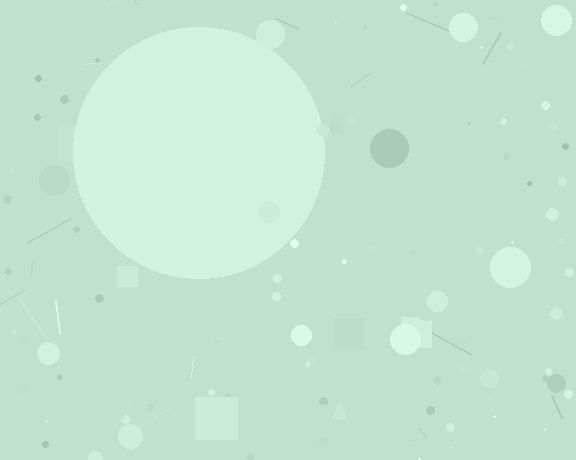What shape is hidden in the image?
A circle is hidden in the image.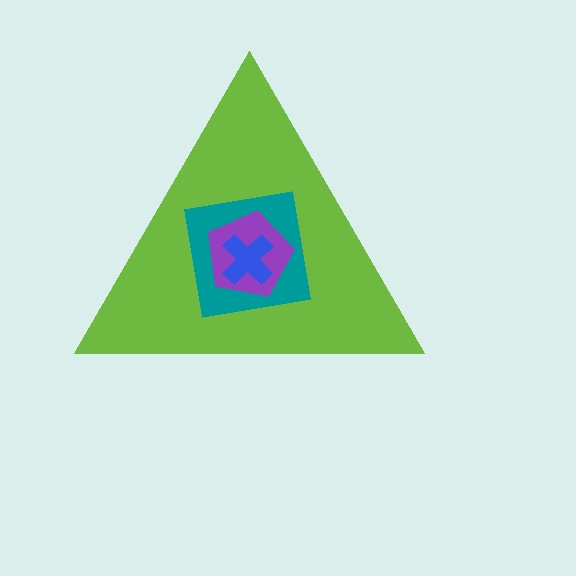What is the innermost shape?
The blue cross.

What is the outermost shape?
The lime triangle.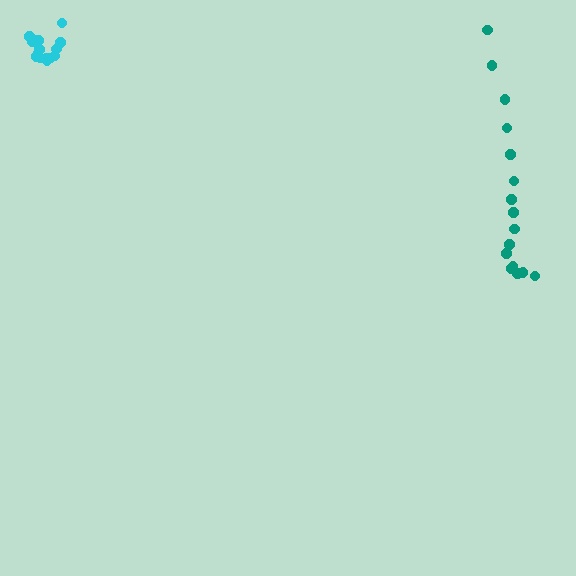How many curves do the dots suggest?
There are 2 distinct paths.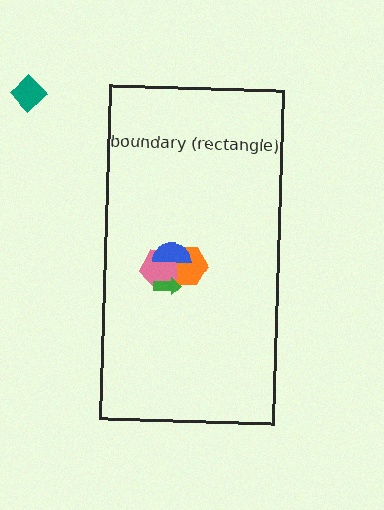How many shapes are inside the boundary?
4 inside, 1 outside.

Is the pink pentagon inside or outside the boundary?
Inside.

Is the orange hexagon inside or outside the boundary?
Inside.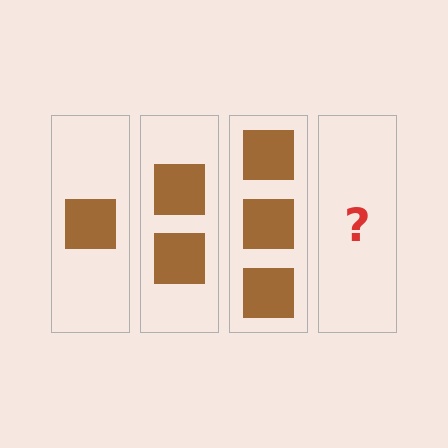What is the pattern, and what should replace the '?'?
The pattern is that each step adds one more square. The '?' should be 4 squares.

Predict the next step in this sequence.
The next step is 4 squares.